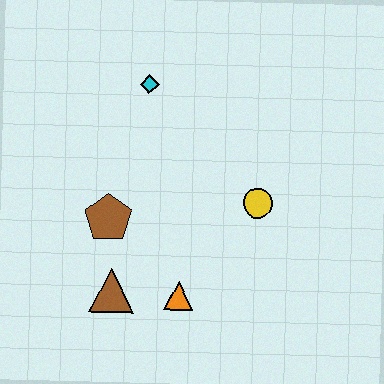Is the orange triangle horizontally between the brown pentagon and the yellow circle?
Yes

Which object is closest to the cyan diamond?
The brown pentagon is closest to the cyan diamond.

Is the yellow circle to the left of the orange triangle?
No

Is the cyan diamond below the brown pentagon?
No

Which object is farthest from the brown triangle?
The cyan diamond is farthest from the brown triangle.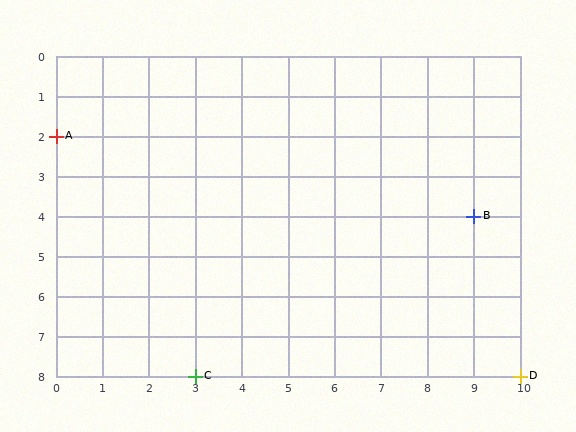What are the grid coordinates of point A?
Point A is at grid coordinates (0, 2).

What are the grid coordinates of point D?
Point D is at grid coordinates (10, 8).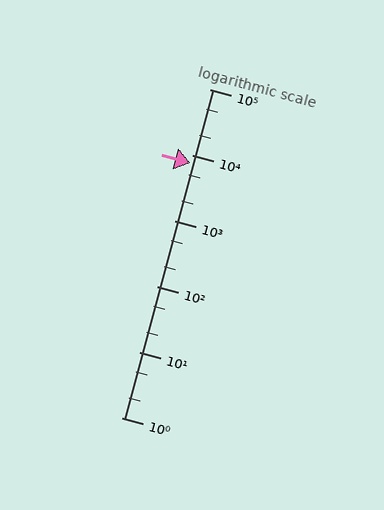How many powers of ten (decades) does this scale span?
The scale spans 5 decades, from 1 to 100000.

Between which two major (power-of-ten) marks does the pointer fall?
The pointer is between 1000 and 10000.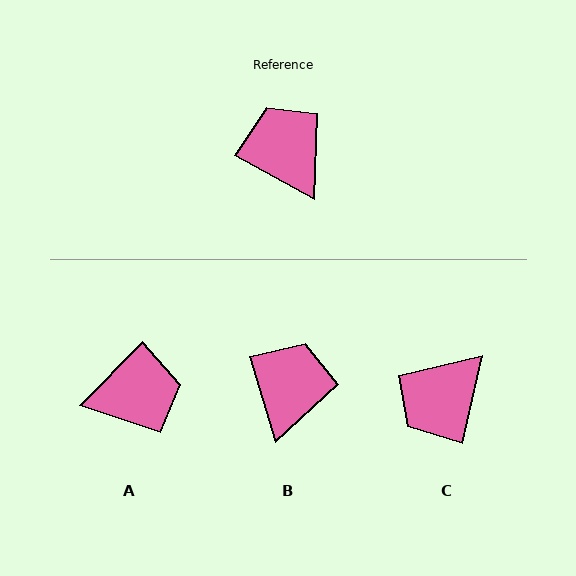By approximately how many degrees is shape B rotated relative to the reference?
Approximately 45 degrees clockwise.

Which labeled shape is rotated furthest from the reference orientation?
A, about 106 degrees away.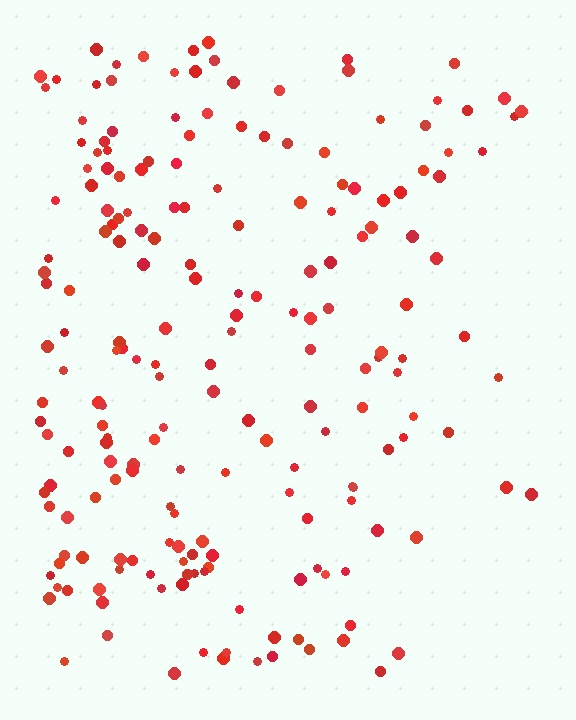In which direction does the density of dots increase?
From right to left, with the left side densest.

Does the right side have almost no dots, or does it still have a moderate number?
Still a moderate number, just noticeably fewer than the left.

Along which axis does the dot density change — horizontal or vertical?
Horizontal.